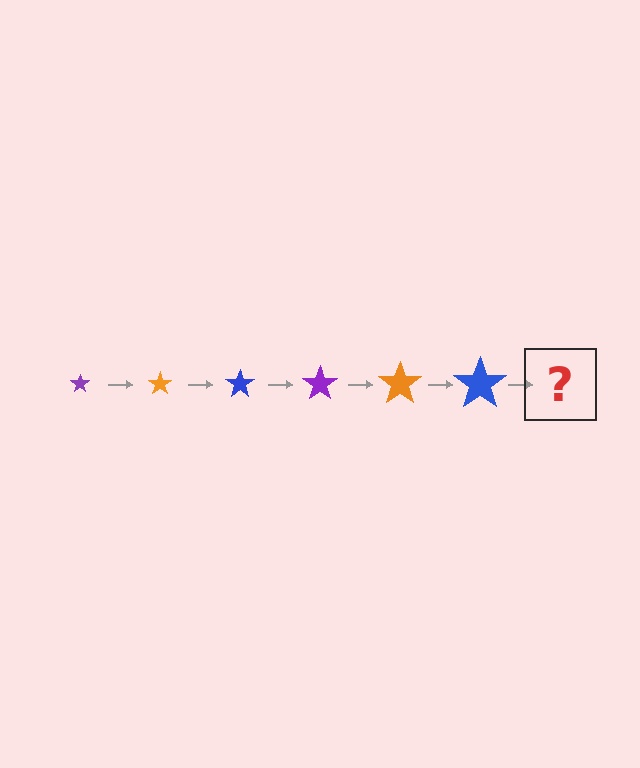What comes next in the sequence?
The next element should be a purple star, larger than the previous one.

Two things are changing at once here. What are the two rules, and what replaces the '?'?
The two rules are that the star grows larger each step and the color cycles through purple, orange, and blue. The '?' should be a purple star, larger than the previous one.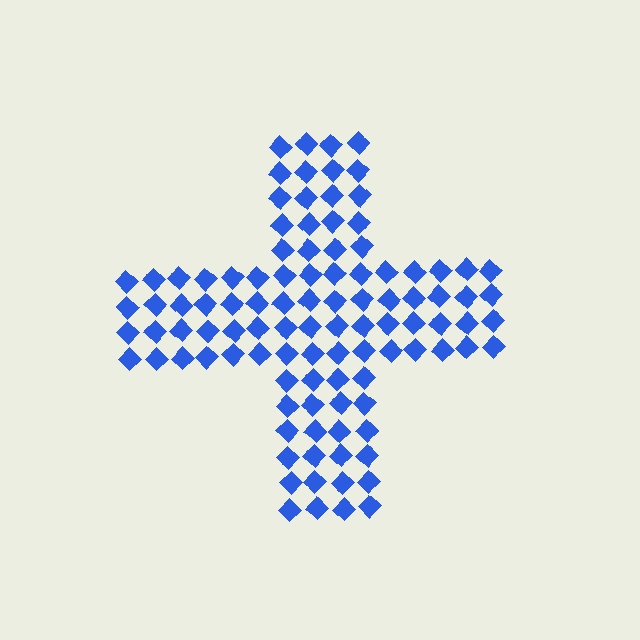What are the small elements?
The small elements are diamonds.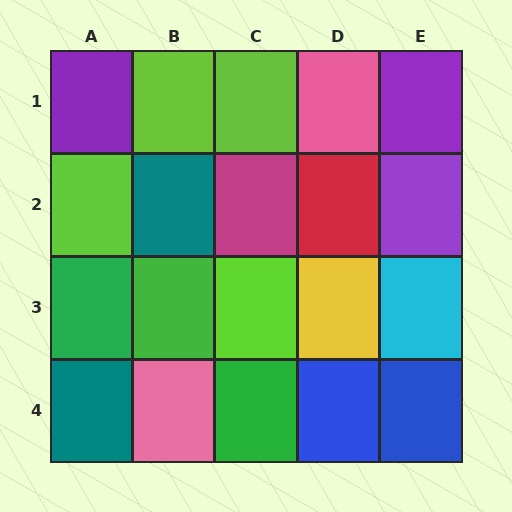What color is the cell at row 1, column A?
Purple.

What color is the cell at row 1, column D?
Pink.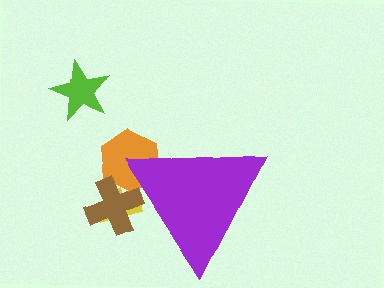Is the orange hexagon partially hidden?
Yes, the orange hexagon is partially hidden behind the purple triangle.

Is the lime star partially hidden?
No, the lime star is fully visible.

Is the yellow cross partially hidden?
Yes, the yellow cross is partially hidden behind the purple triangle.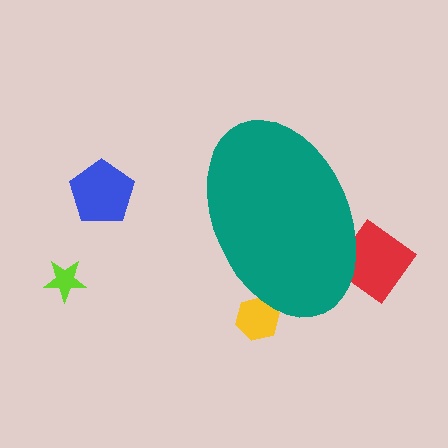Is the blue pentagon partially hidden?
No, the blue pentagon is fully visible.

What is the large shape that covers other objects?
A teal ellipse.